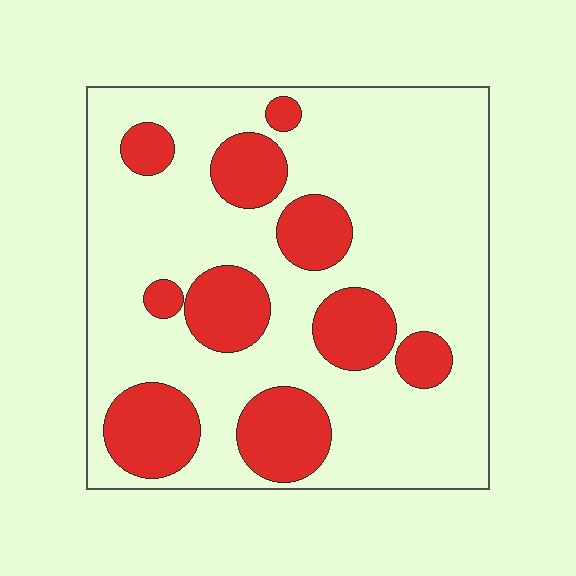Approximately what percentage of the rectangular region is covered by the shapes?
Approximately 25%.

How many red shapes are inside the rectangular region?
10.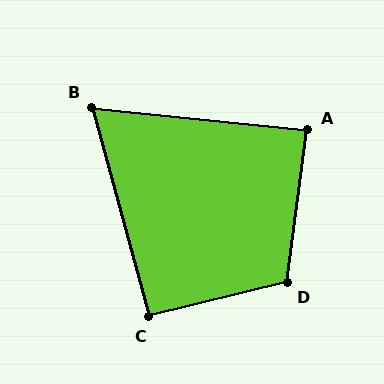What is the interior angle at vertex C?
Approximately 92 degrees (approximately right).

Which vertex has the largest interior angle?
D, at approximately 111 degrees.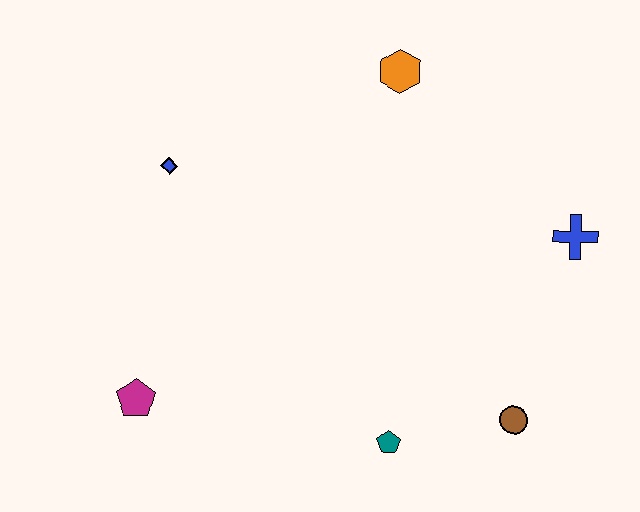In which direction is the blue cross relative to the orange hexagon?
The blue cross is to the right of the orange hexagon.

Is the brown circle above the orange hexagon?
No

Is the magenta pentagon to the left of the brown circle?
Yes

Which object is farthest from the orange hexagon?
The magenta pentagon is farthest from the orange hexagon.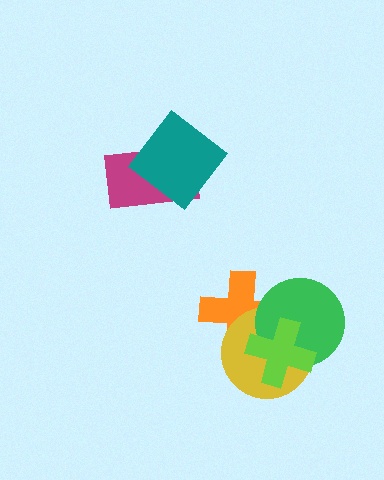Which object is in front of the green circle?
The lime cross is in front of the green circle.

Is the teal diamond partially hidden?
No, no other shape covers it.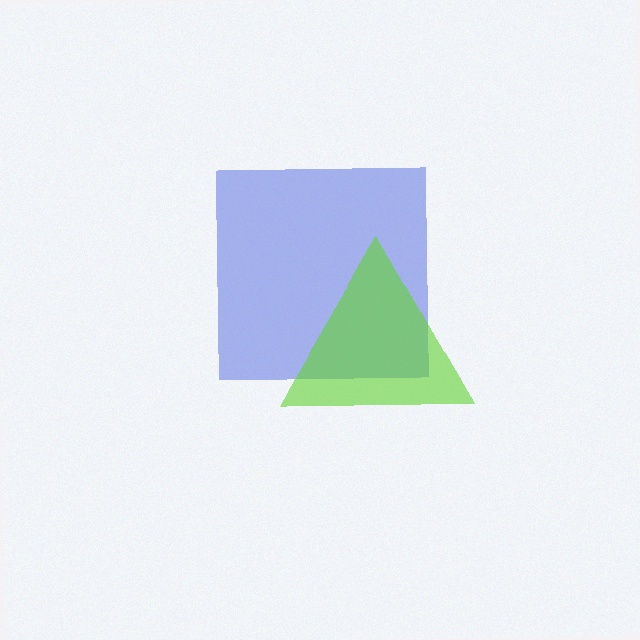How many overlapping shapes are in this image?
There are 2 overlapping shapes in the image.